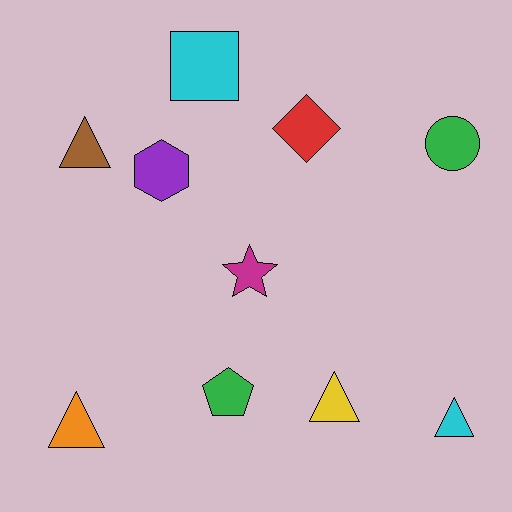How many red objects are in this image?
There is 1 red object.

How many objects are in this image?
There are 10 objects.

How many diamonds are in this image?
There is 1 diamond.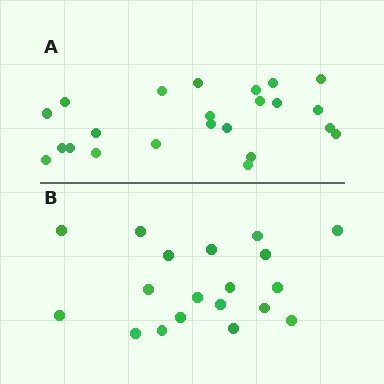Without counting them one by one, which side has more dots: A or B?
Region A (the top region) has more dots.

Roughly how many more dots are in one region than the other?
Region A has about 4 more dots than region B.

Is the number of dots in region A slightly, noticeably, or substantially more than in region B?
Region A has only slightly more — the two regions are fairly close. The ratio is roughly 1.2 to 1.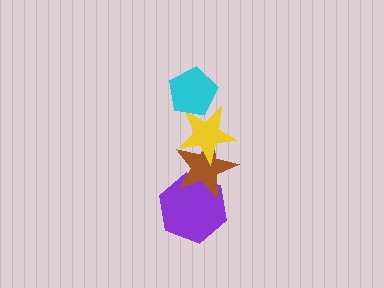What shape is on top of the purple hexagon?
The brown star is on top of the purple hexagon.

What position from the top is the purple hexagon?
The purple hexagon is 4th from the top.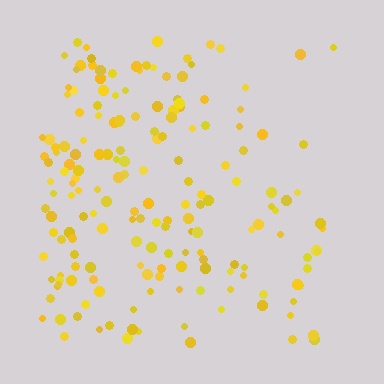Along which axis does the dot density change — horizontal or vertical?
Horizontal.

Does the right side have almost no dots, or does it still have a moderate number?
Still a moderate number, just noticeably fewer than the left.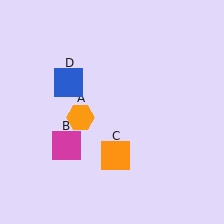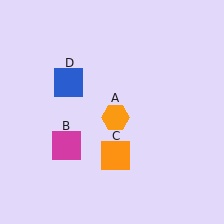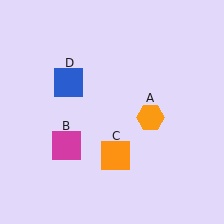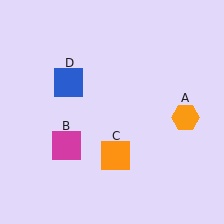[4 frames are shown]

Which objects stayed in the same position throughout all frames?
Magenta square (object B) and orange square (object C) and blue square (object D) remained stationary.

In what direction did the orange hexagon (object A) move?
The orange hexagon (object A) moved right.